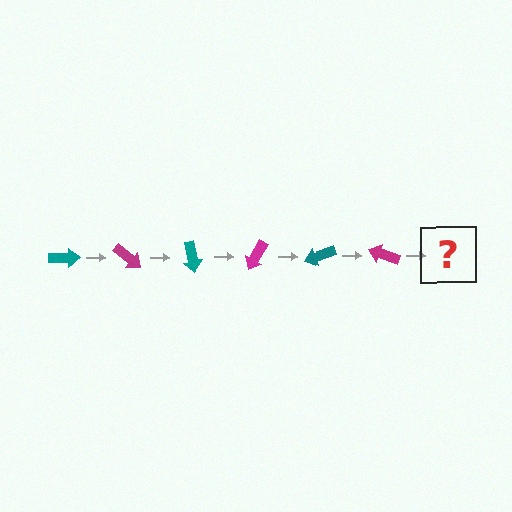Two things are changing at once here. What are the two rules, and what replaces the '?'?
The two rules are that it rotates 40 degrees each step and the color cycles through teal and magenta. The '?' should be a teal arrow, rotated 240 degrees from the start.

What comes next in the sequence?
The next element should be a teal arrow, rotated 240 degrees from the start.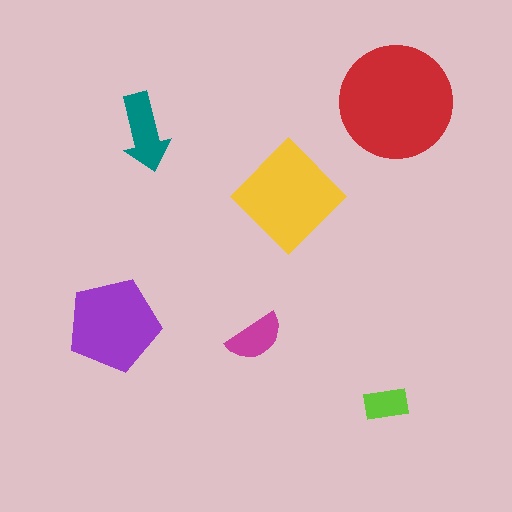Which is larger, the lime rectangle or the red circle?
The red circle.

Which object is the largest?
The red circle.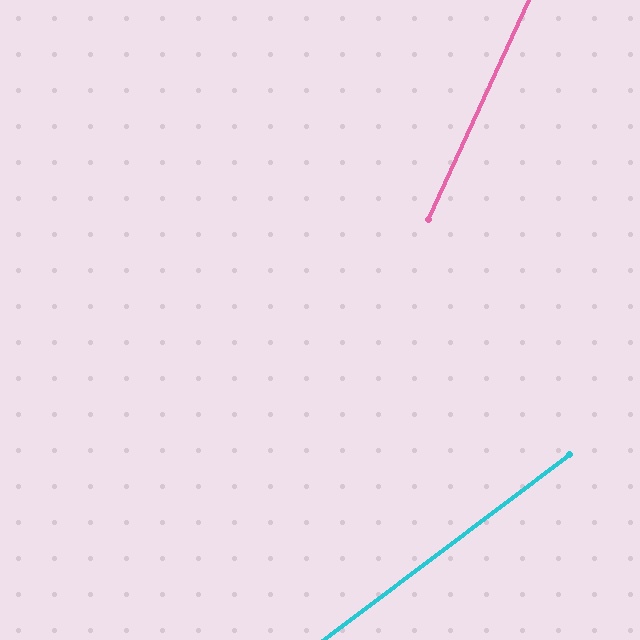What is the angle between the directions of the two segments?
Approximately 28 degrees.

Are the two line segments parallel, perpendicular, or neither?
Neither parallel nor perpendicular — they differ by about 28°.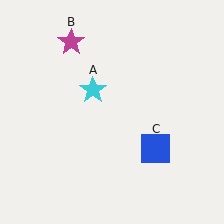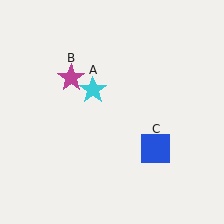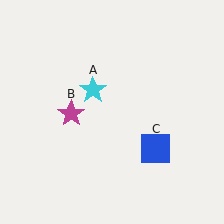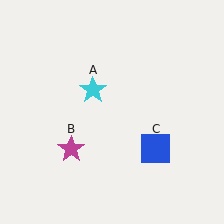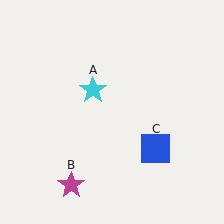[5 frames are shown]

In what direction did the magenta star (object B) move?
The magenta star (object B) moved down.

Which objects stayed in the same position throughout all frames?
Cyan star (object A) and blue square (object C) remained stationary.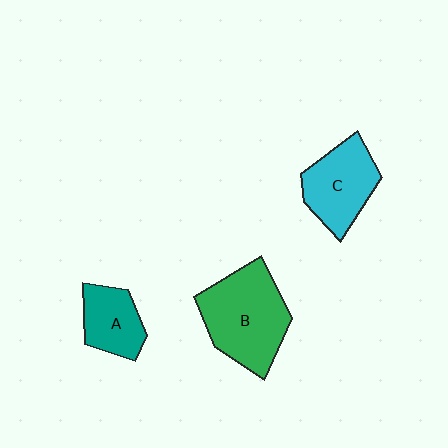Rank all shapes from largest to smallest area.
From largest to smallest: B (green), C (cyan), A (teal).